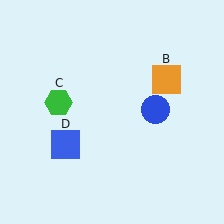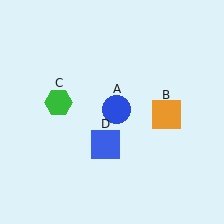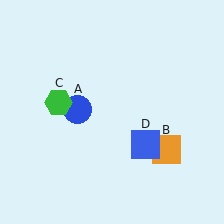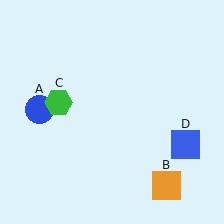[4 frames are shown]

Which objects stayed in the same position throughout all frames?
Green hexagon (object C) remained stationary.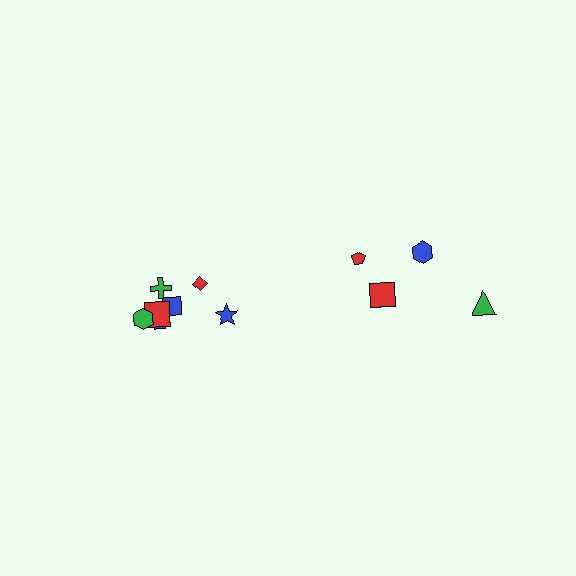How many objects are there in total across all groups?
There are 11 objects.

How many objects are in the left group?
There are 7 objects.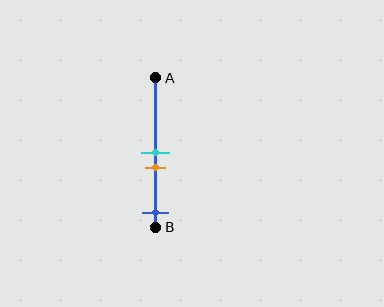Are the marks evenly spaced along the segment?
No, the marks are not evenly spaced.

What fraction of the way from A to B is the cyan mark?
The cyan mark is approximately 50% (0.5) of the way from A to B.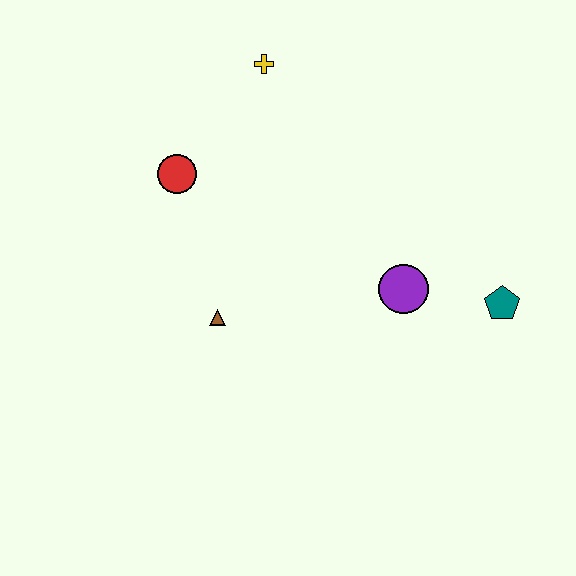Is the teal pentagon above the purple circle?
No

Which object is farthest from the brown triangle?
The teal pentagon is farthest from the brown triangle.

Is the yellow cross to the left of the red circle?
No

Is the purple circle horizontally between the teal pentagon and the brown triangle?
Yes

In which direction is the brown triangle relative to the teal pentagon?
The brown triangle is to the left of the teal pentagon.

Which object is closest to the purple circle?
The teal pentagon is closest to the purple circle.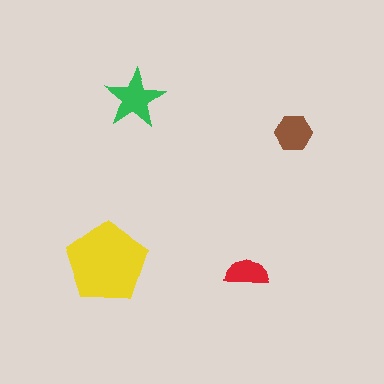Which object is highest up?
The green star is topmost.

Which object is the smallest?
The red semicircle.